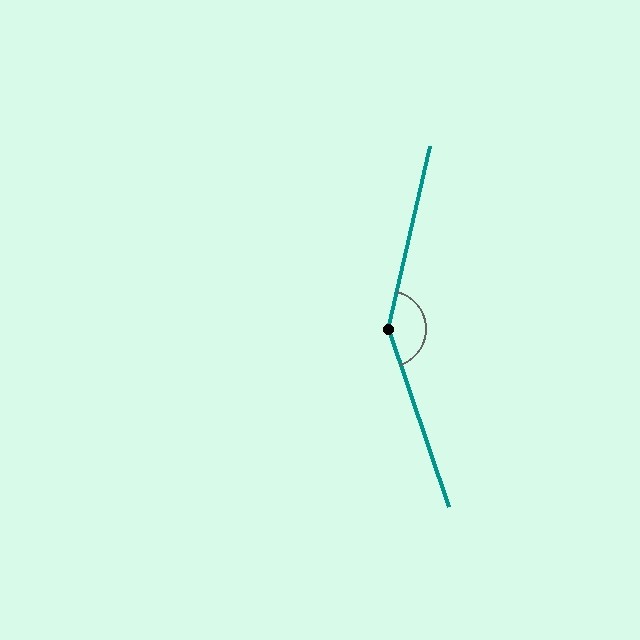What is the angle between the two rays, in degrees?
Approximately 148 degrees.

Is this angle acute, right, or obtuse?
It is obtuse.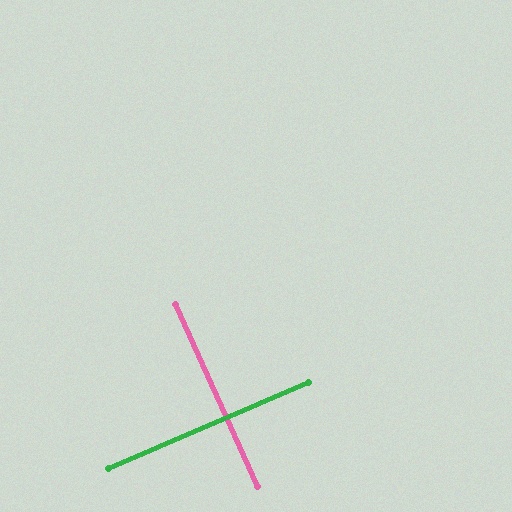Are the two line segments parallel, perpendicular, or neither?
Perpendicular — they meet at approximately 89°.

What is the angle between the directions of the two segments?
Approximately 89 degrees.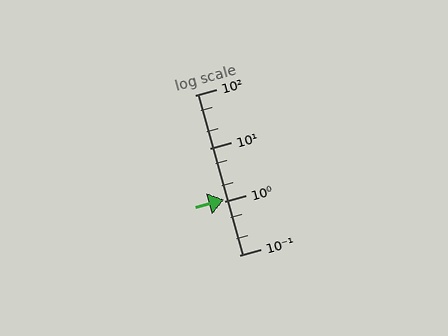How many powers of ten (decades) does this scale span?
The scale spans 3 decades, from 0.1 to 100.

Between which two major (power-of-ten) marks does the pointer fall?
The pointer is between 1 and 10.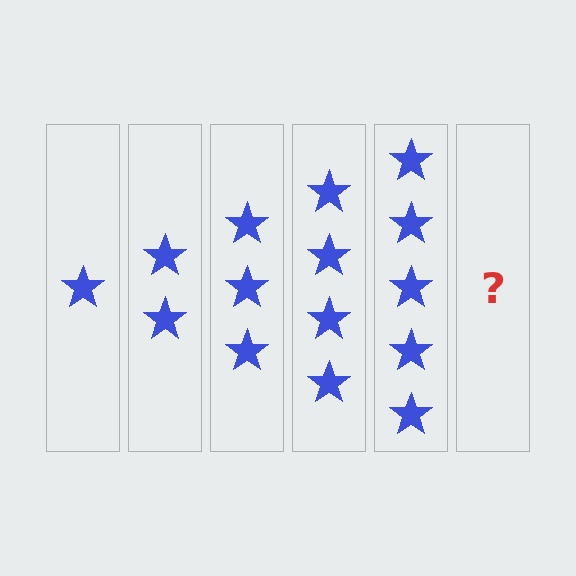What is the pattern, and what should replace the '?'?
The pattern is that each step adds one more star. The '?' should be 6 stars.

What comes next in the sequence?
The next element should be 6 stars.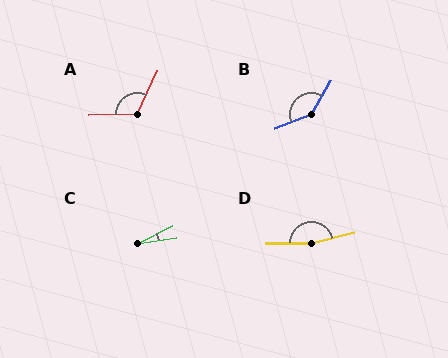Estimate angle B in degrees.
Approximately 141 degrees.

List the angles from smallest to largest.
C (18°), A (116°), B (141°), D (166°).